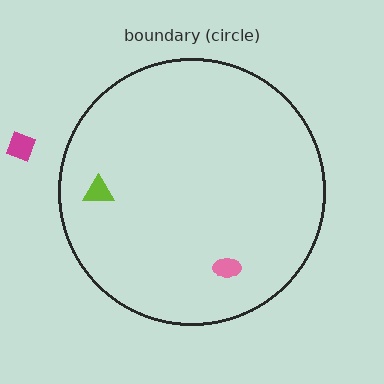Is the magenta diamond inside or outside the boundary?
Outside.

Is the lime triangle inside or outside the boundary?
Inside.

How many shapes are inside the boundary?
2 inside, 1 outside.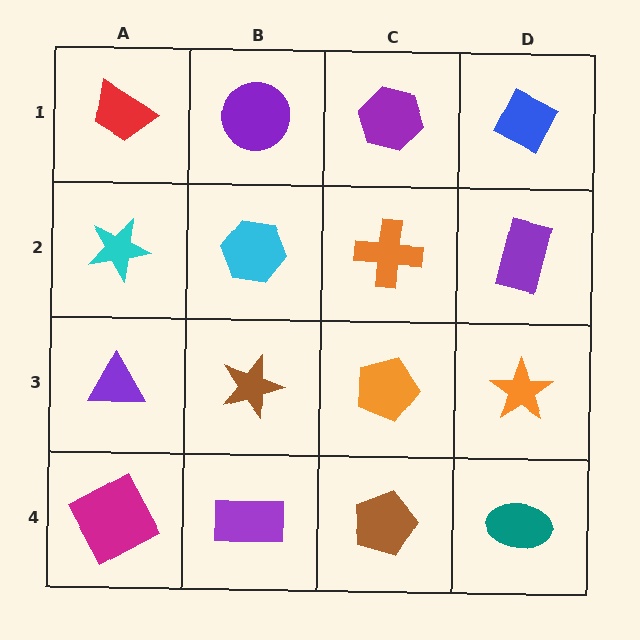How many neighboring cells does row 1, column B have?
3.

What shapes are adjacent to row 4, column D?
An orange star (row 3, column D), a brown pentagon (row 4, column C).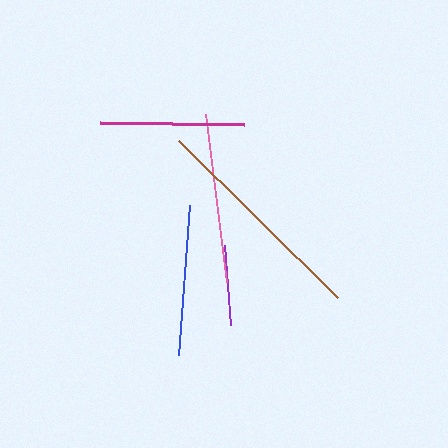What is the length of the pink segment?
The pink segment is approximately 170 pixels long.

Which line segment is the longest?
The brown line is the longest at approximately 224 pixels.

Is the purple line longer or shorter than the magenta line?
The magenta line is longer than the purple line.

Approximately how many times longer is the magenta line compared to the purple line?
The magenta line is approximately 1.8 times the length of the purple line.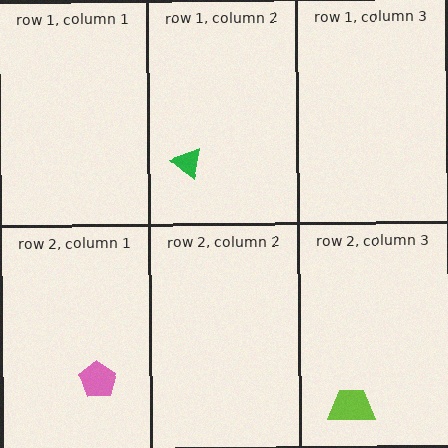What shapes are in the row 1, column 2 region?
The green triangle.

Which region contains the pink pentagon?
The row 2, column 1 region.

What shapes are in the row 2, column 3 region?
The lime trapezoid.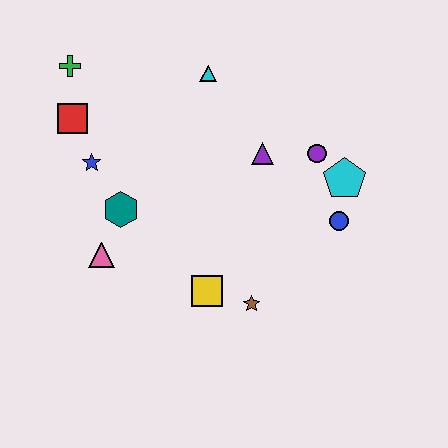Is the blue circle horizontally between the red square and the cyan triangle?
No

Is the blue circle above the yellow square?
Yes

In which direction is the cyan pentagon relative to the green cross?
The cyan pentagon is to the right of the green cross.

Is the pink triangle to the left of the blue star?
No